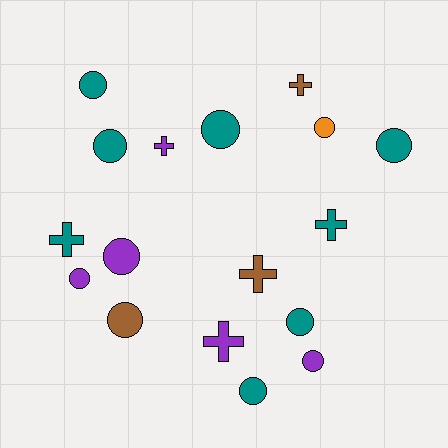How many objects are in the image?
There are 17 objects.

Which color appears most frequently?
Teal, with 8 objects.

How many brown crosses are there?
There are 2 brown crosses.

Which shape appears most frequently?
Circle, with 11 objects.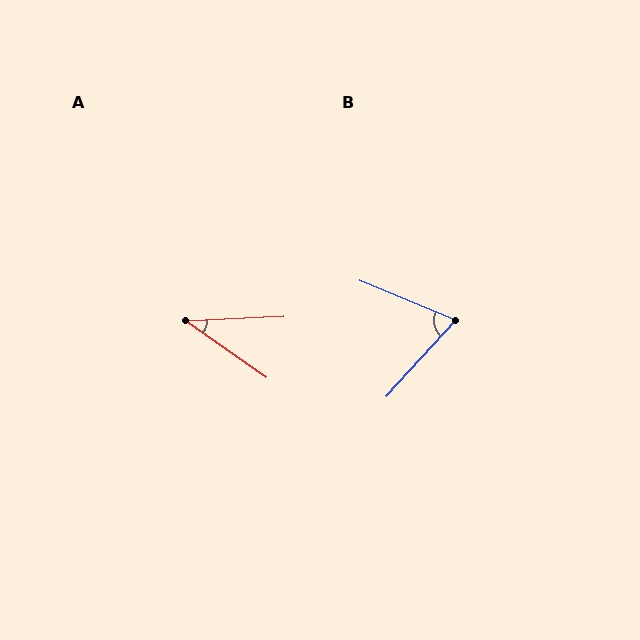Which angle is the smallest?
A, at approximately 37 degrees.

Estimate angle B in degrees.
Approximately 70 degrees.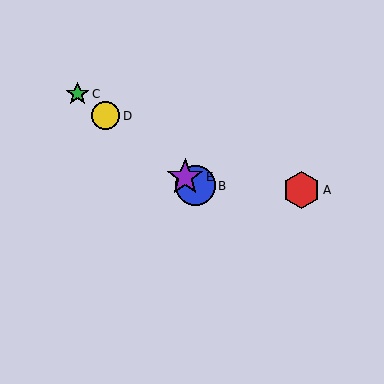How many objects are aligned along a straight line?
4 objects (B, C, D, E) are aligned along a straight line.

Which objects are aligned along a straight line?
Objects B, C, D, E are aligned along a straight line.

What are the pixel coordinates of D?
Object D is at (106, 116).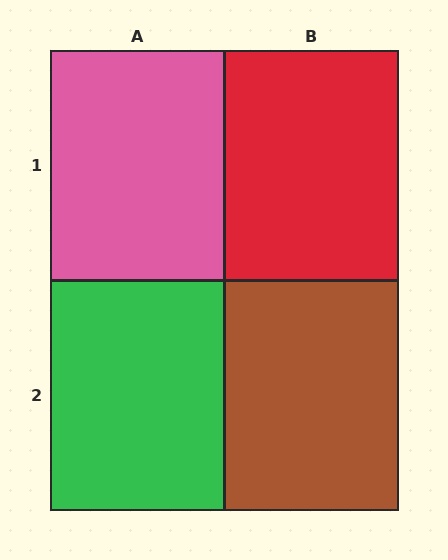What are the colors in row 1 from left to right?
Pink, red.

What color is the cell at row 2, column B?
Brown.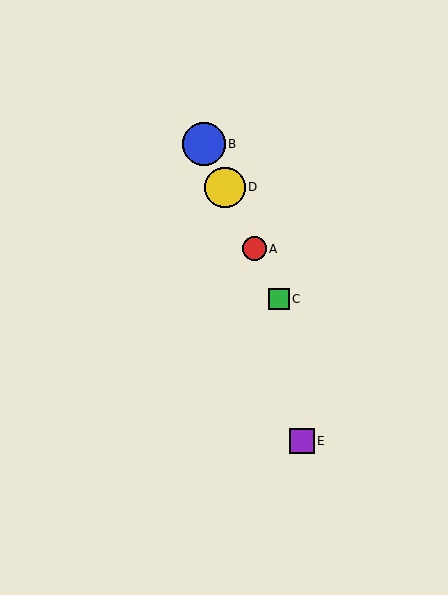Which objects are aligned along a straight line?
Objects A, B, C, D are aligned along a straight line.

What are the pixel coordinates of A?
Object A is at (254, 249).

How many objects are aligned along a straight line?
4 objects (A, B, C, D) are aligned along a straight line.